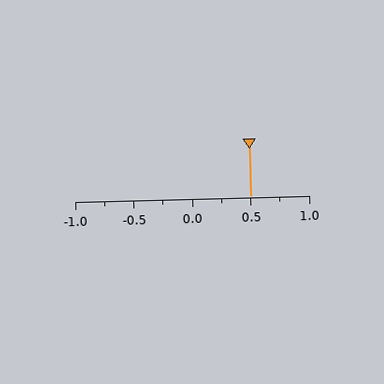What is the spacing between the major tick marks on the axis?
The major ticks are spaced 0.5 apart.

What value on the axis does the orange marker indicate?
The marker indicates approximately 0.5.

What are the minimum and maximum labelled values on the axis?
The axis runs from -1.0 to 1.0.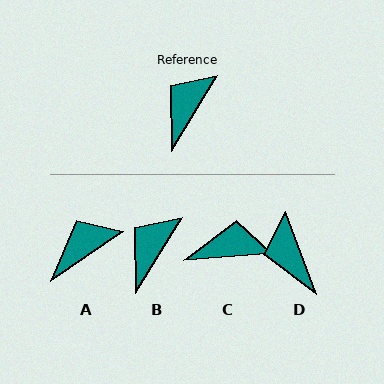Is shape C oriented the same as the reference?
No, it is off by about 54 degrees.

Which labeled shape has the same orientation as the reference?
B.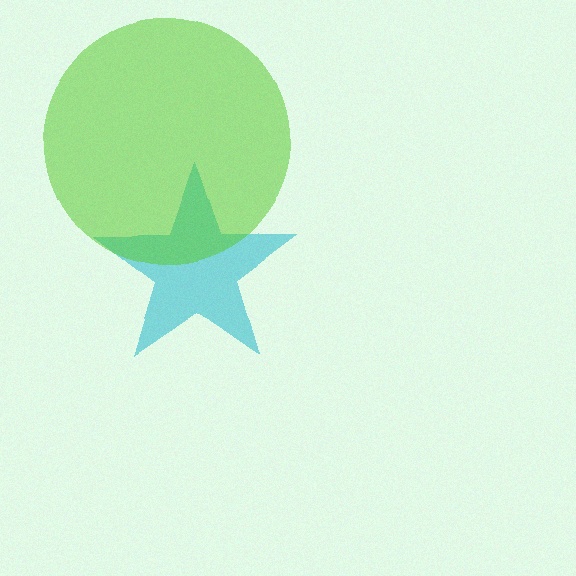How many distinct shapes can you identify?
There are 2 distinct shapes: a cyan star, a lime circle.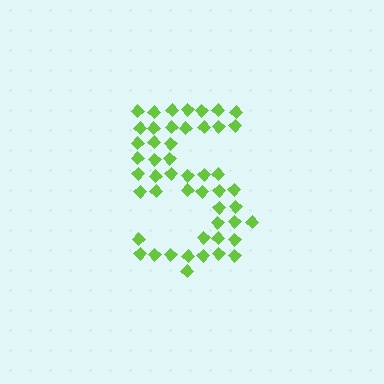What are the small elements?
The small elements are diamonds.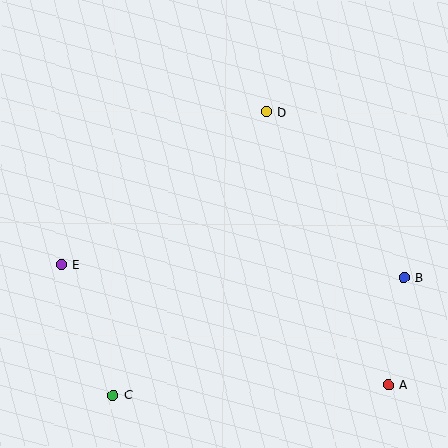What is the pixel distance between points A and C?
The distance between A and C is 275 pixels.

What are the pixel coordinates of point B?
Point B is at (404, 277).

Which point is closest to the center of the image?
Point D at (266, 112) is closest to the center.